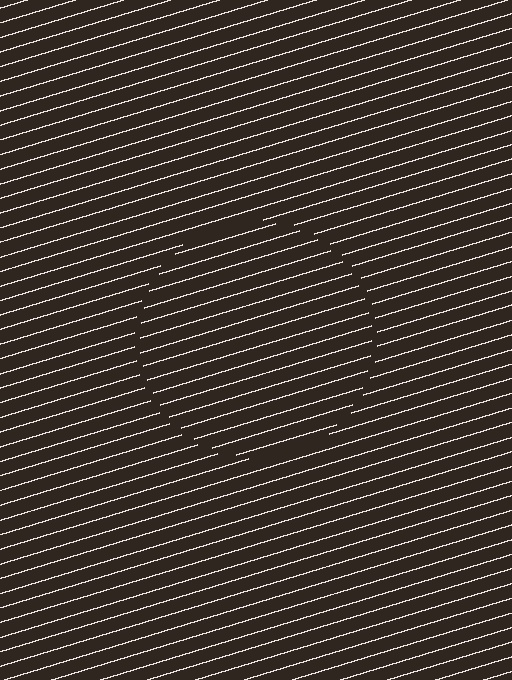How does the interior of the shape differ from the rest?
The interior of the shape contains the same grating, shifted by half a period — the contour is defined by the phase discontinuity where line-ends from the inner and outer gratings abut.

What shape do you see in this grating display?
An illusory circle. The interior of the shape contains the same grating, shifted by half a period — the contour is defined by the phase discontinuity where line-ends from the inner and outer gratings abut.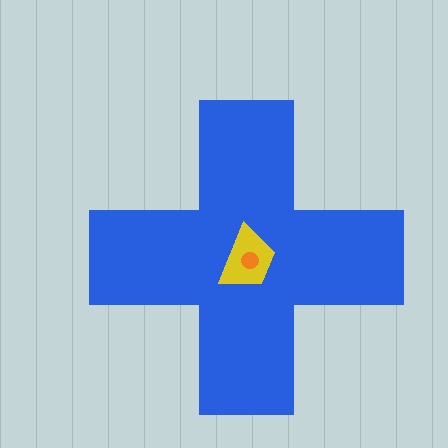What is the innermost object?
The orange circle.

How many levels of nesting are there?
3.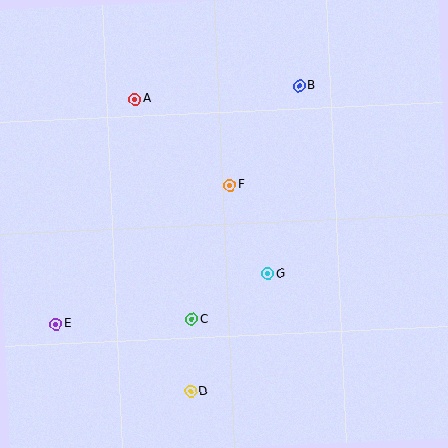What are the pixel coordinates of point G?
Point G is at (268, 274).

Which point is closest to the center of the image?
Point F at (230, 185) is closest to the center.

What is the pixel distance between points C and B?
The distance between C and B is 257 pixels.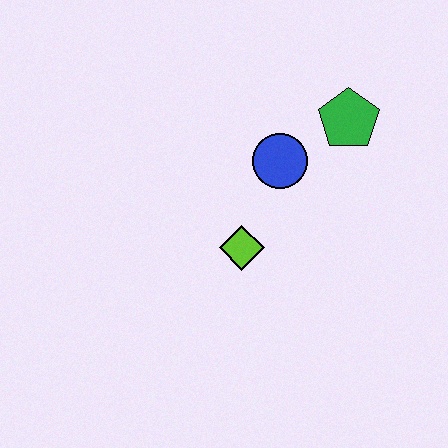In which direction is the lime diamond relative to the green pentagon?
The lime diamond is below the green pentagon.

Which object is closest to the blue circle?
The green pentagon is closest to the blue circle.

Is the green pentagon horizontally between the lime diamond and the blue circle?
No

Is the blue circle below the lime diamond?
No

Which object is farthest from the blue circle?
The lime diamond is farthest from the blue circle.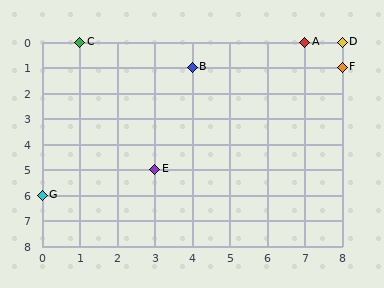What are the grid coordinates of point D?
Point D is at grid coordinates (8, 0).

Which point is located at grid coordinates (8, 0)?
Point D is at (8, 0).